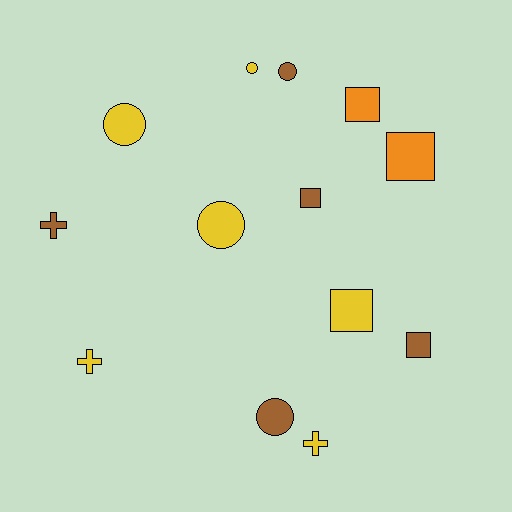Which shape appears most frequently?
Circle, with 5 objects.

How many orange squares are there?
There are 2 orange squares.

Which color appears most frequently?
Yellow, with 6 objects.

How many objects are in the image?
There are 13 objects.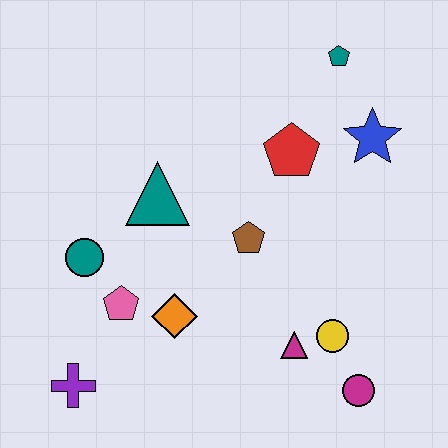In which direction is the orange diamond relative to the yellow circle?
The orange diamond is to the left of the yellow circle.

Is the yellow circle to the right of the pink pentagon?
Yes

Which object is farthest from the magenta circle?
The teal pentagon is farthest from the magenta circle.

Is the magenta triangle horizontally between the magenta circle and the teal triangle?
Yes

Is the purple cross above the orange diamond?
No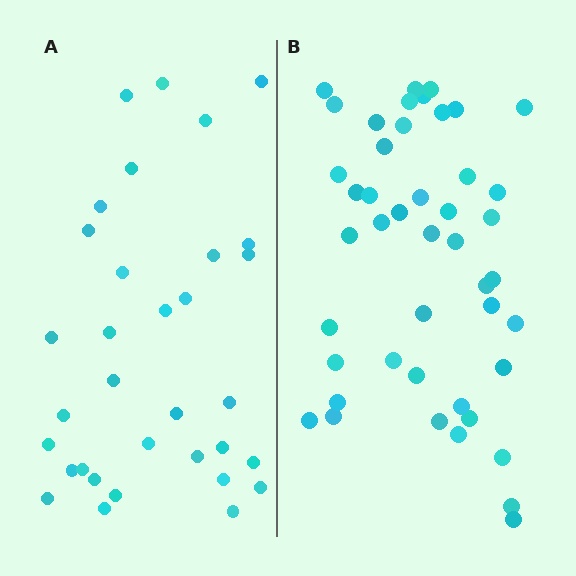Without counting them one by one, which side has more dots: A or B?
Region B (the right region) has more dots.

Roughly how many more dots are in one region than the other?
Region B has roughly 12 or so more dots than region A.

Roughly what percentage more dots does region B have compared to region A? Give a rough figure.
About 35% more.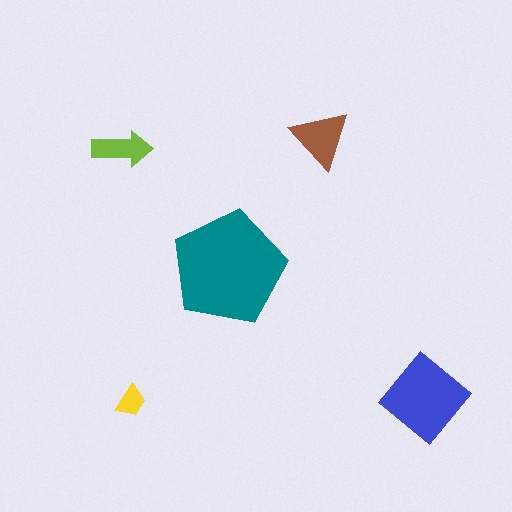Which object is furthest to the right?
The blue diamond is rightmost.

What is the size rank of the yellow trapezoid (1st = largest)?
5th.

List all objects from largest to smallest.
The teal pentagon, the blue diamond, the brown triangle, the lime arrow, the yellow trapezoid.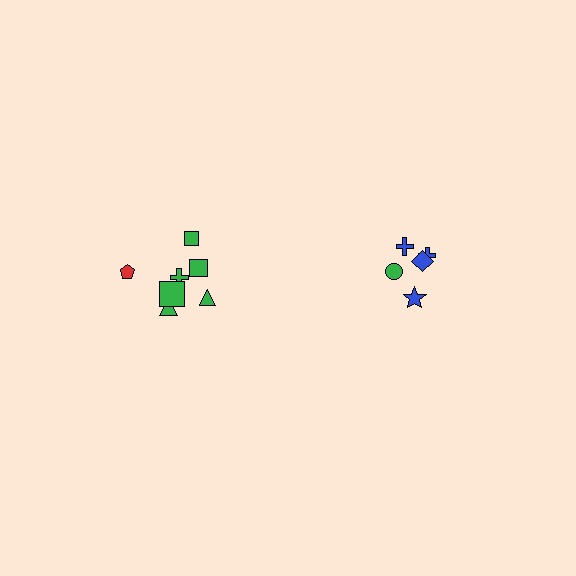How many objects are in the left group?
There are 7 objects.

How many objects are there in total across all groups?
There are 12 objects.